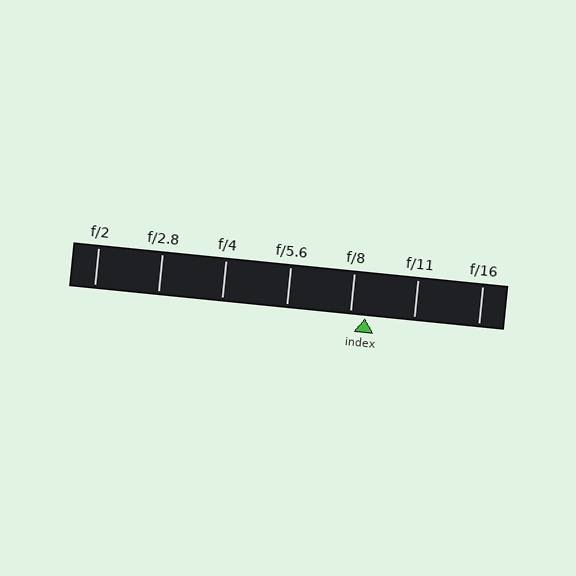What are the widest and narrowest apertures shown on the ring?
The widest aperture shown is f/2 and the narrowest is f/16.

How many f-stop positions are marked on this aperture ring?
There are 7 f-stop positions marked.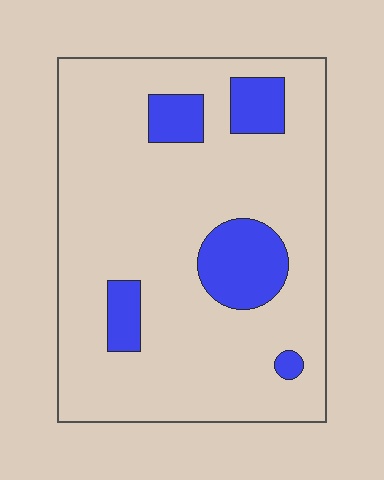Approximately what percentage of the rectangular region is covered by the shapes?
Approximately 15%.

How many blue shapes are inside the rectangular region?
5.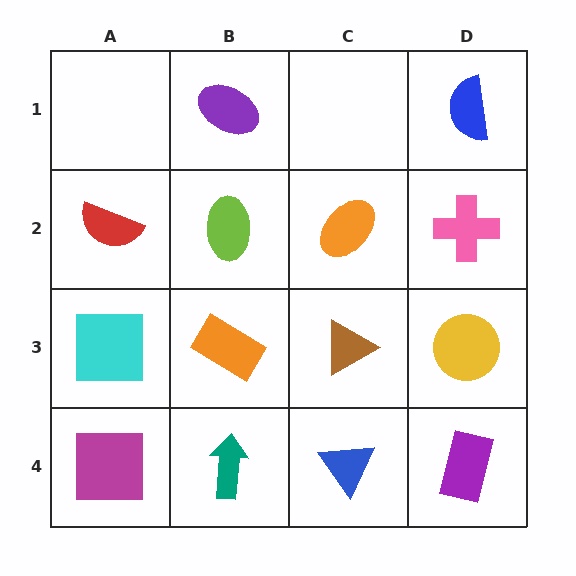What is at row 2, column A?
A red semicircle.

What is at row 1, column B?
A purple ellipse.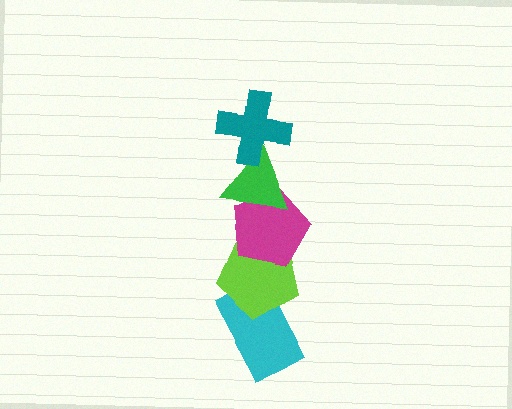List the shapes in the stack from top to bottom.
From top to bottom: the teal cross, the green triangle, the magenta pentagon, the lime pentagon, the cyan rectangle.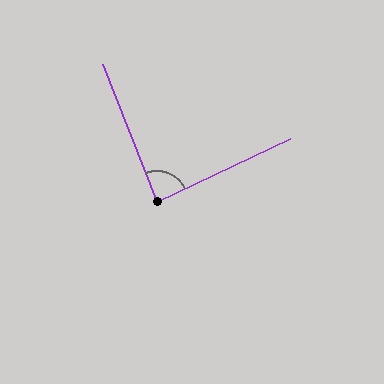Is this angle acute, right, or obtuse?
It is approximately a right angle.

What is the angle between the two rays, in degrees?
Approximately 86 degrees.